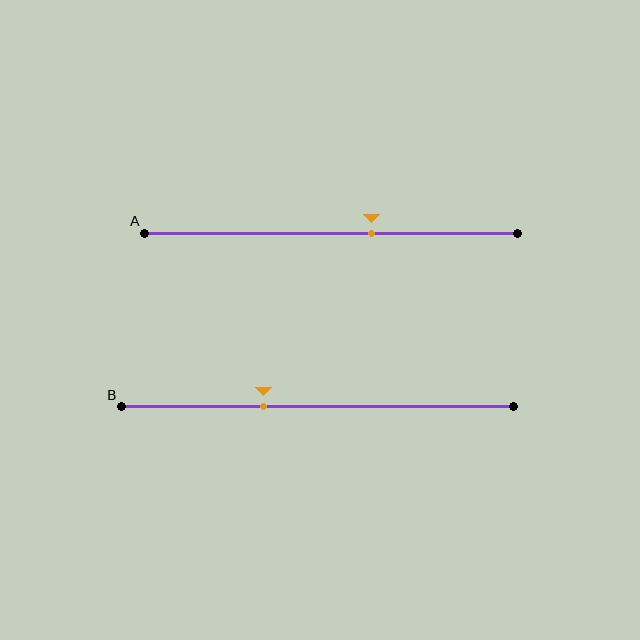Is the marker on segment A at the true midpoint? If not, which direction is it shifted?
No, the marker on segment A is shifted to the right by about 11% of the segment length.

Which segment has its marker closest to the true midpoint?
Segment A has its marker closest to the true midpoint.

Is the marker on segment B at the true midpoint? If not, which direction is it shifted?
No, the marker on segment B is shifted to the left by about 14% of the segment length.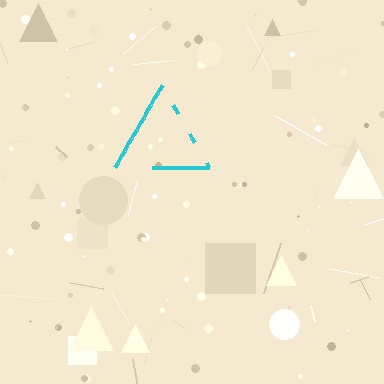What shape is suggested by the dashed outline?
The dashed outline suggests a triangle.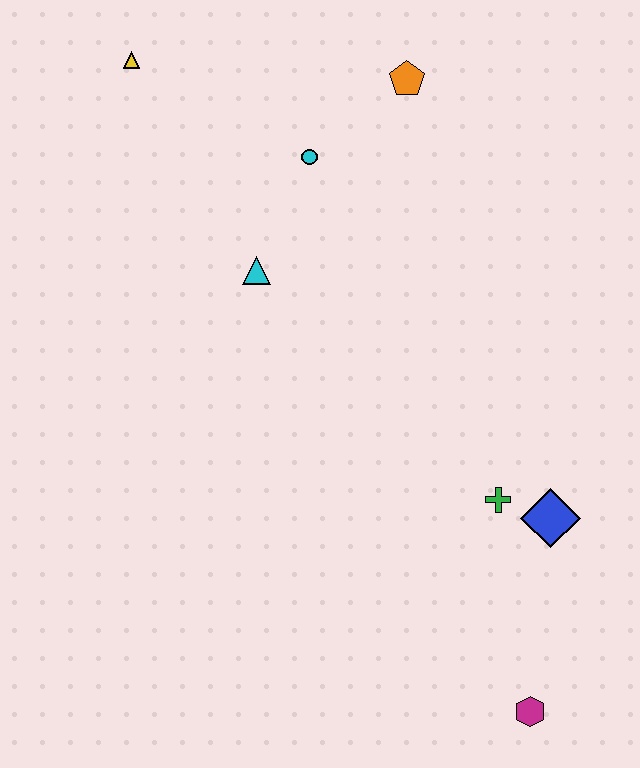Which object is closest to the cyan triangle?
The cyan circle is closest to the cyan triangle.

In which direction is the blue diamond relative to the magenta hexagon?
The blue diamond is above the magenta hexagon.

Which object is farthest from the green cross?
The yellow triangle is farthest from the green cross.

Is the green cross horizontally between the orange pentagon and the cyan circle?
No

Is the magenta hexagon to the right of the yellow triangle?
Yes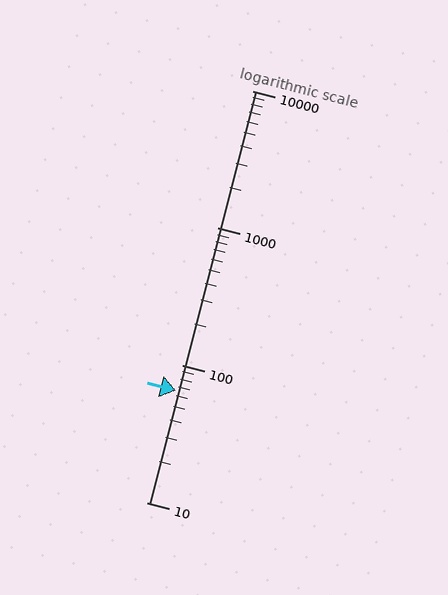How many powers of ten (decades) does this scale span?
The scale spans 3 decades, from 10 to 10000.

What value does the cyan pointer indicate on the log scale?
The pointer indicates approximately 65.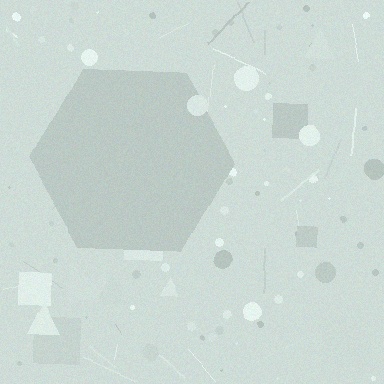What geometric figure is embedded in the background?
A hexagon is embedded in the background.